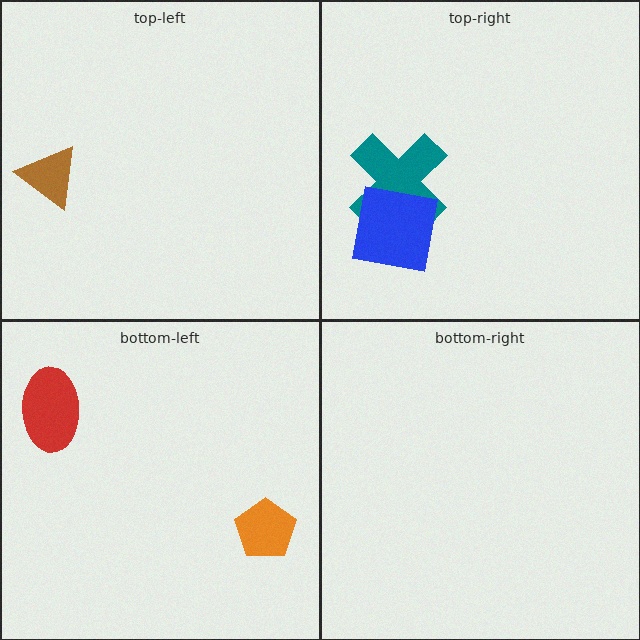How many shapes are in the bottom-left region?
2.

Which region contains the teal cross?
The top-right region.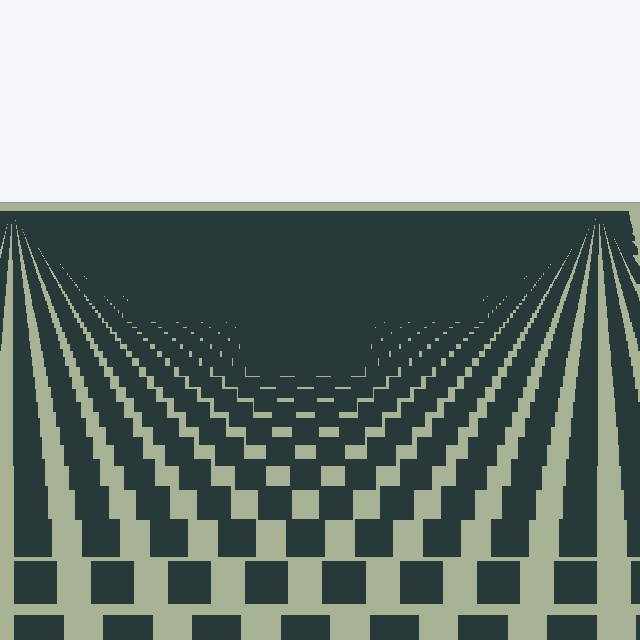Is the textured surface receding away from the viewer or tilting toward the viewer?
The surface is receding away from the viewer. Texture elements get smaller and denser toward the top.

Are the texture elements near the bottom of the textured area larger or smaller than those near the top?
Larger. Near the bottom, elements are closer to the viewer and appear at a bigger on-screen size.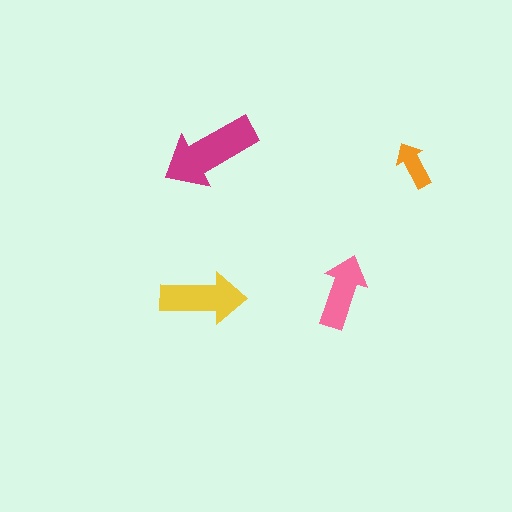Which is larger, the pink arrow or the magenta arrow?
The magenta one.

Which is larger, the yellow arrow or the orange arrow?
The yellow one.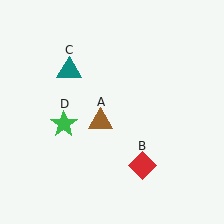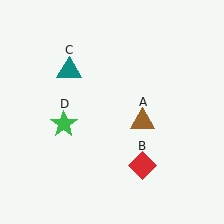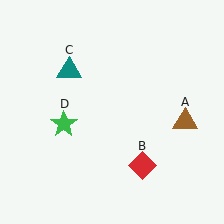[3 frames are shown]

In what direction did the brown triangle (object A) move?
The brown triangle (object A) moved right.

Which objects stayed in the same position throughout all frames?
Red diamond (object B) and teal triangle (object C) and green star (object D) remained stationary.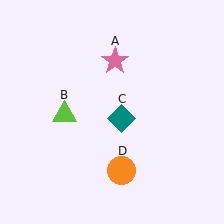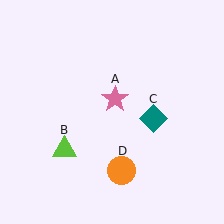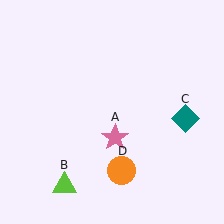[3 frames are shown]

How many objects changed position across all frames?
3 objects changed position: pink star (object A), lime triangle (object B), teal diamond (object C).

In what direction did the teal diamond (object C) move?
The teal diamond (object C) moved right.